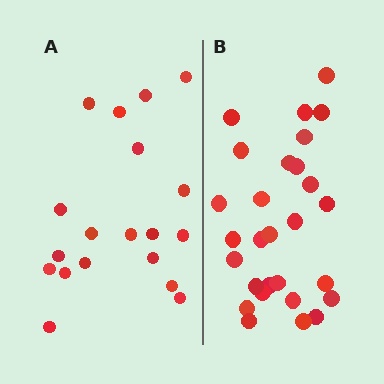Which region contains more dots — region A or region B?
Region B (the right region) has more dots.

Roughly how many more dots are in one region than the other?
Region B has roughly 8 or so more dots than region A.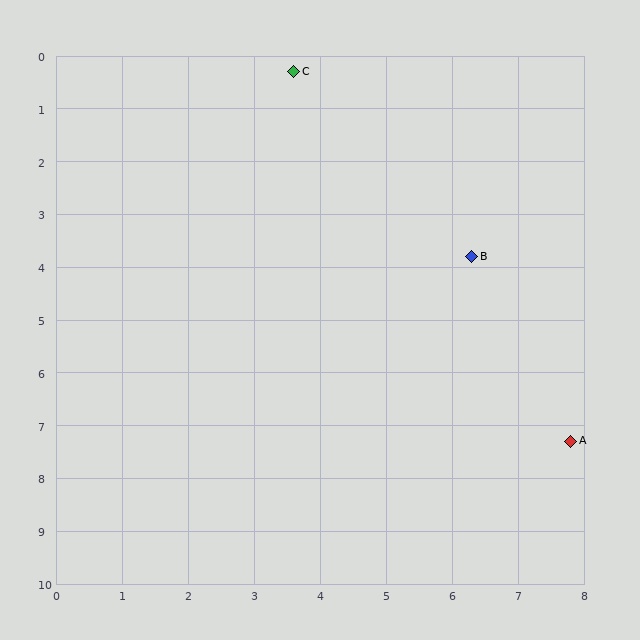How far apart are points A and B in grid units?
Points A and B are about 3.8 grid units apart.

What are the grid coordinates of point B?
Point B is at approximately (6.3, 3.8).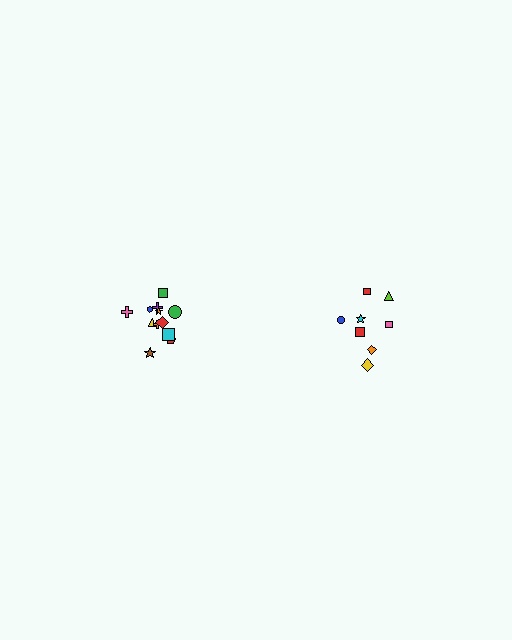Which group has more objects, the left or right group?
The left group.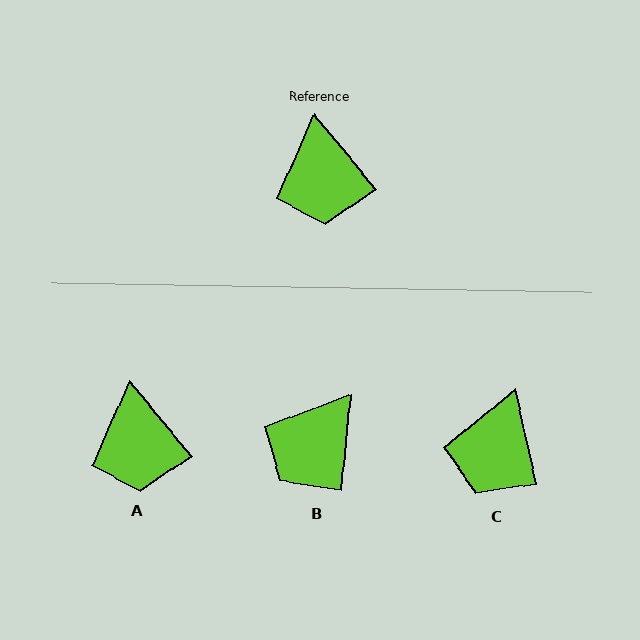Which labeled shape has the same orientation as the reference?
A.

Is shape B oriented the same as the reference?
No, it is off by about 45 degrees.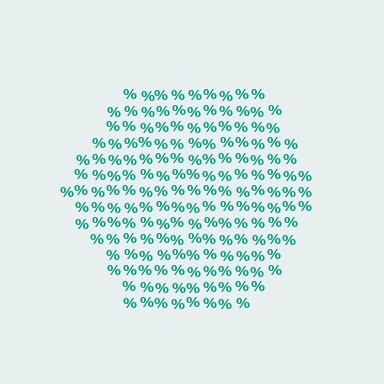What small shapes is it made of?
It is made of small percent signs.